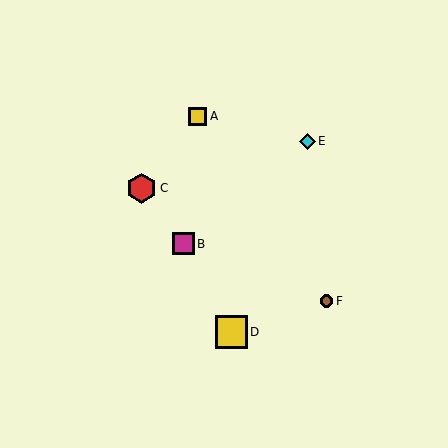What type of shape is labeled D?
Shape D is a yellow square.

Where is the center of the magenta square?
The center of the magenta square is at (183, 244).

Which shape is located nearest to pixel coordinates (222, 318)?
The yellow square (labeled D) at (231, 332) is nearest to that location.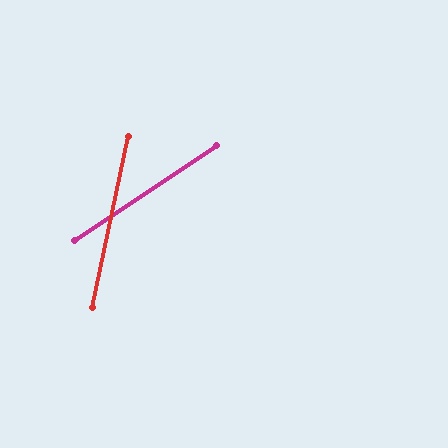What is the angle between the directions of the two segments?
Approximately 44 degrees.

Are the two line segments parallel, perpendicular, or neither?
Neither parallel nor perpendicular — they differ by about 44°.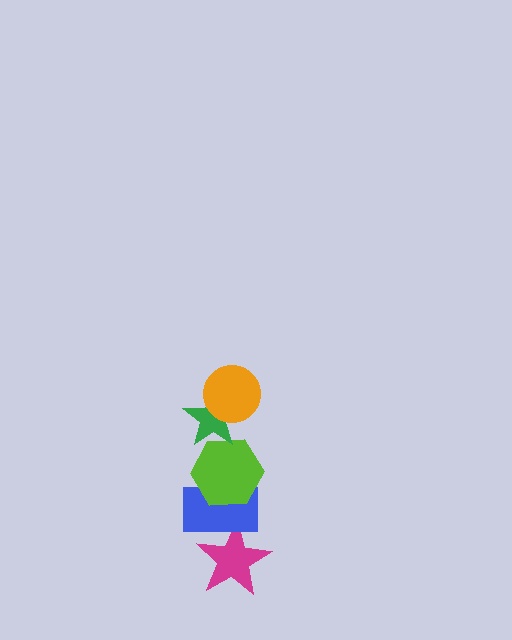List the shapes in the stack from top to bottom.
From top to bottom: the orange circle, the green star, the lime hexagon, the blue rectangle, the magenta star.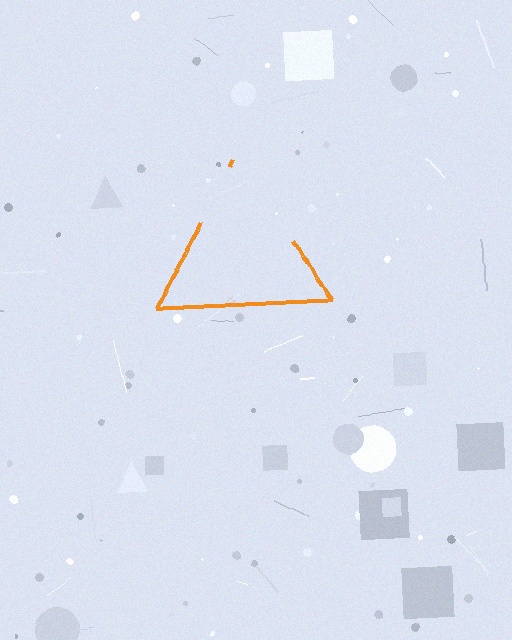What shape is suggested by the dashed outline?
The dashed outline suggests a triangle.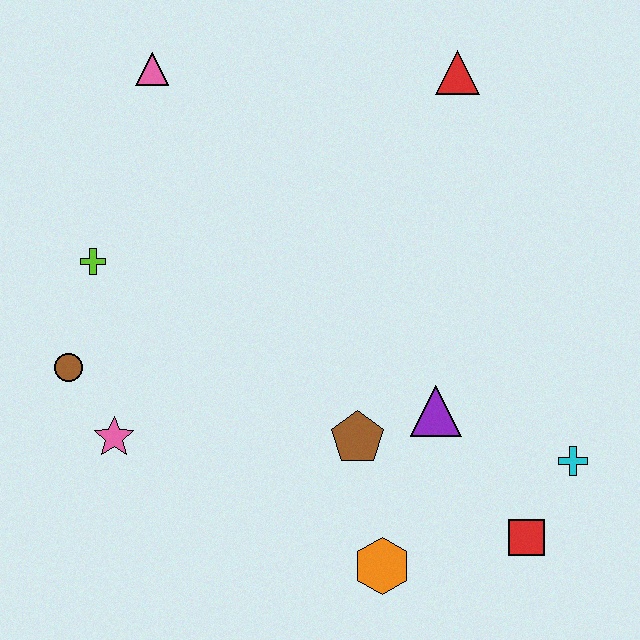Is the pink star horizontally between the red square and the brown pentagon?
No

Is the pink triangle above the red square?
Yes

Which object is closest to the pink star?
The brown circle is closest to the pink star.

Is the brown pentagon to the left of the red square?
Yes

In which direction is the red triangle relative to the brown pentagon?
The red triangle is above the brown pentagon.